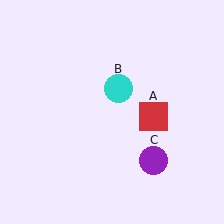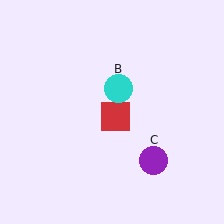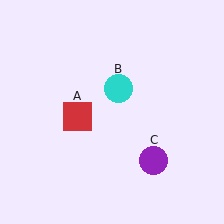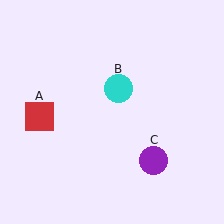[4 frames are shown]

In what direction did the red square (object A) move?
The red square (object A) moved left.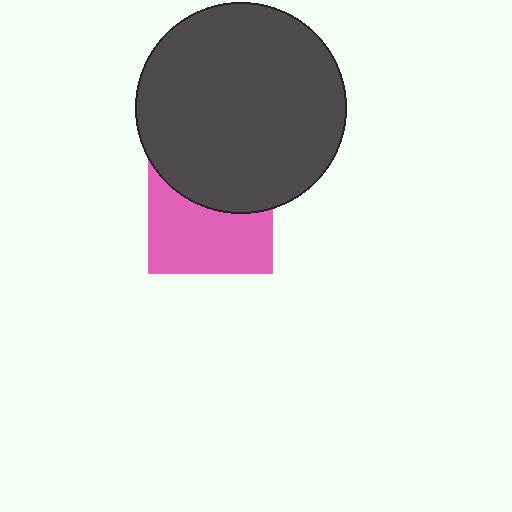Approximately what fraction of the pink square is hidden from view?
Roughly 42% of the pink square is hidden behind the dark gray circle.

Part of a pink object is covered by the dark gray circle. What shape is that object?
It is a square.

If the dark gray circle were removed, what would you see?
You would see the complete pink square.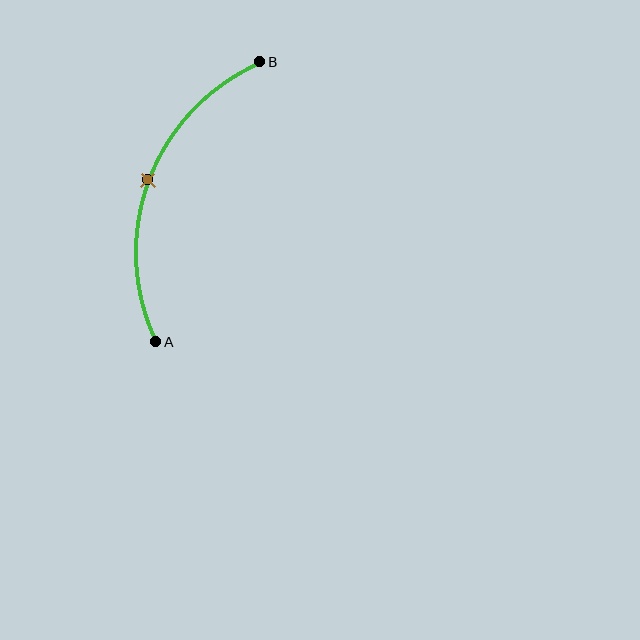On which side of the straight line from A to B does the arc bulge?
The arc bulges to the left of the straight line connecting A and B.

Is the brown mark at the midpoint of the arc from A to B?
Yes. The brown mark lies on the arc at equal arc-length from both A and B — it is the arc midpoint.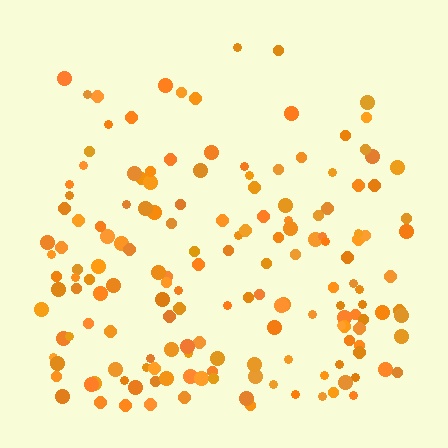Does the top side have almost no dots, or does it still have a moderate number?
Still a moderate number, just noticeably fewer than the bottom.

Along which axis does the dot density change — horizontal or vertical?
Vertical.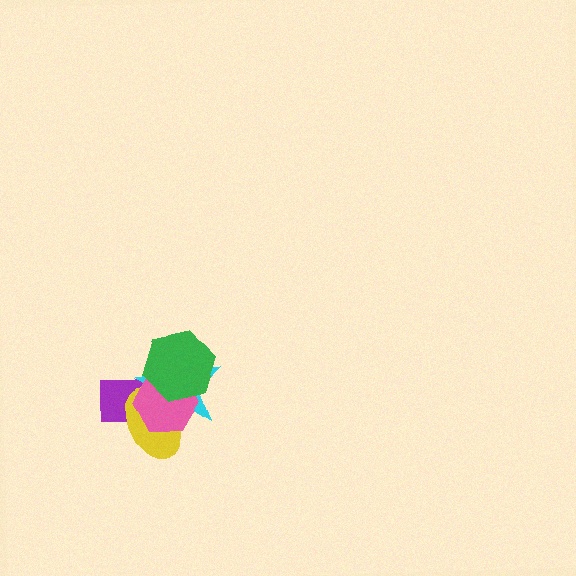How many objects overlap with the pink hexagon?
4 objects overlap with the pink hexagon.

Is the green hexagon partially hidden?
No, no other shape covers it.